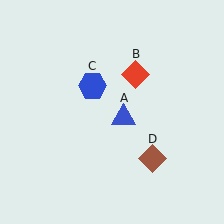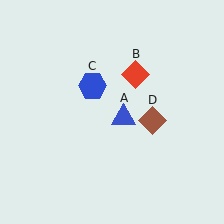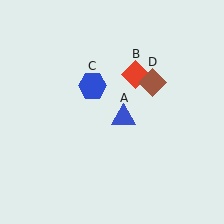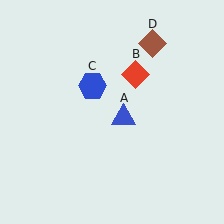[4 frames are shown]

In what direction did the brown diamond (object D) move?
The brown diamond (object D) moved up.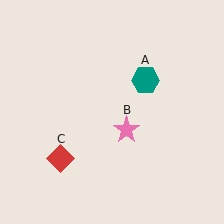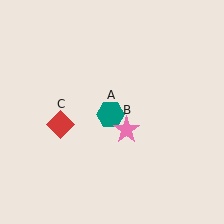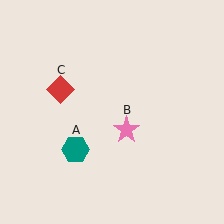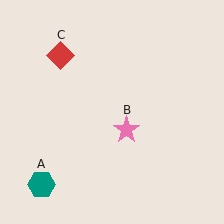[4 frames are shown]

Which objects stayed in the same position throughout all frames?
Pink star (object B) remained stationary.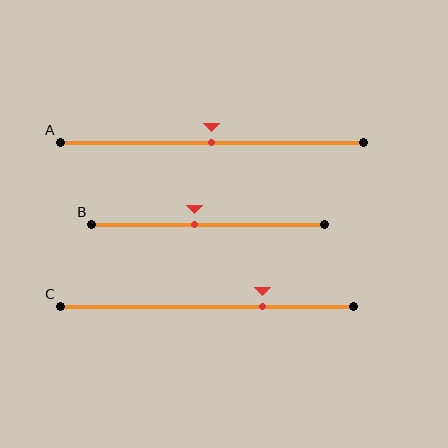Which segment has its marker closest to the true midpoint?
Segment A has its marker closest to the true midpoint.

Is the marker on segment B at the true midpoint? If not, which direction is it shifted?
No, the marker on segment B is shifted to the left by about 6% of the segment length.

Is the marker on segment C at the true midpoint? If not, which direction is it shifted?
No, the marker on segment C is shifted to the right by about 19% of the segment length.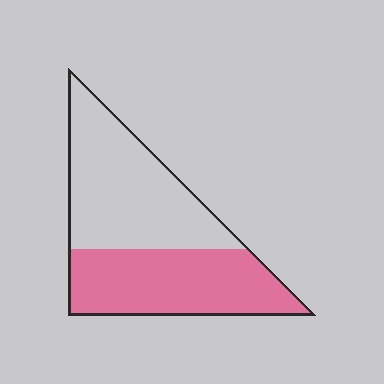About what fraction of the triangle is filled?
About one half (1/2).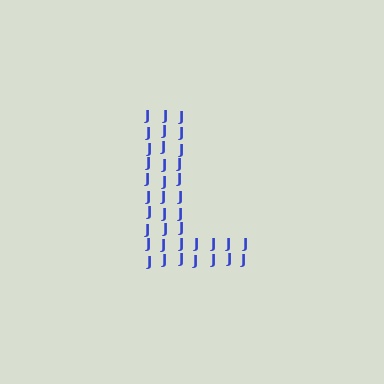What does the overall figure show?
The overall figure shows the letter L.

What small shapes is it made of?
It is made of small letter J's.